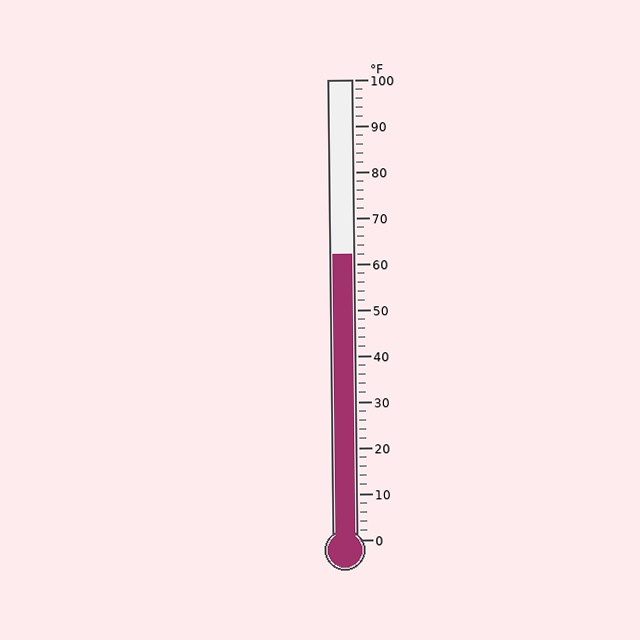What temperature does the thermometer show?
The thermometer shows approximately 62°F.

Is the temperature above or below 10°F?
The temperature is above 10°F.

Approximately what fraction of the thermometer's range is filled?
The thermometer is filled to approximately 60% of its range.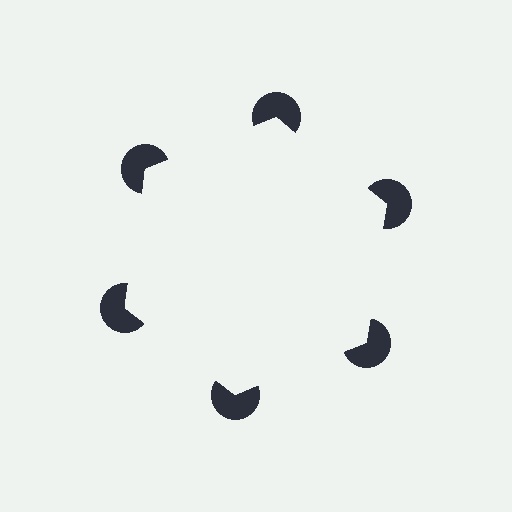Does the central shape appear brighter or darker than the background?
It typically appears slightly brighter than the background, even though no actual brightness change is drawn.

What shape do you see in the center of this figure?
An illusory hexagon — its edges are inferred from the aligned wedge cuts in the pac-man discs, not physically drawn.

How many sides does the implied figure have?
6 sides.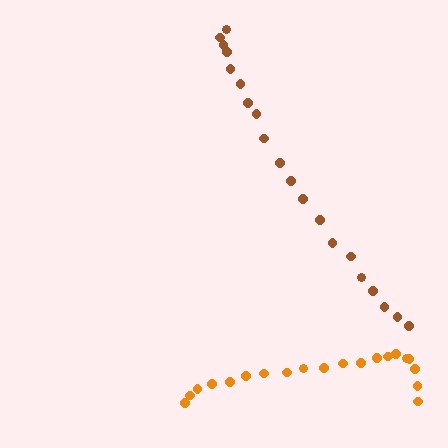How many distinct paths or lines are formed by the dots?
There are 2 distinct paths.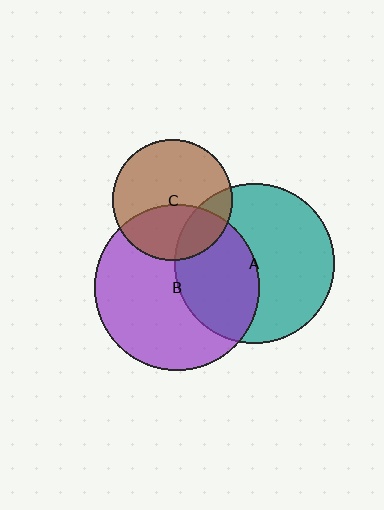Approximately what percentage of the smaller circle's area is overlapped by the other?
Approximately 20%.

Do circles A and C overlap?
Yes.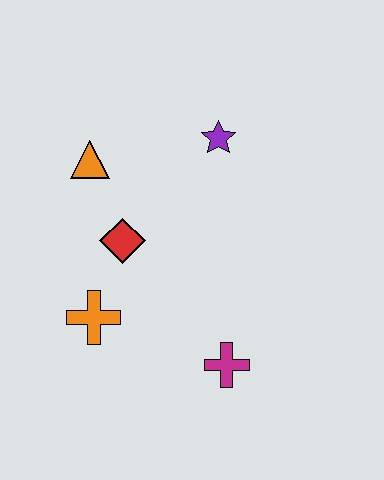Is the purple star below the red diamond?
No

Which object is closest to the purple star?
The orange triangle is closest to the purple star.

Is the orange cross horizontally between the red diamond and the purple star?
No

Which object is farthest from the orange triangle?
The magenta cross is farthest from the orange triangle.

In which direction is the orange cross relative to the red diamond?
The orange cross is below the red diamond.